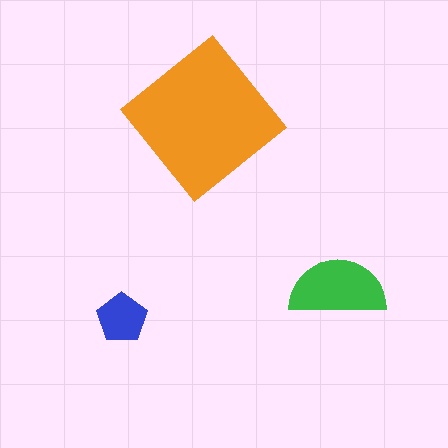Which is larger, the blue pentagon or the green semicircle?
The green semicircle.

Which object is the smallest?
The blue pentagon.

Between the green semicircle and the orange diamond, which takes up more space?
The orange diamond.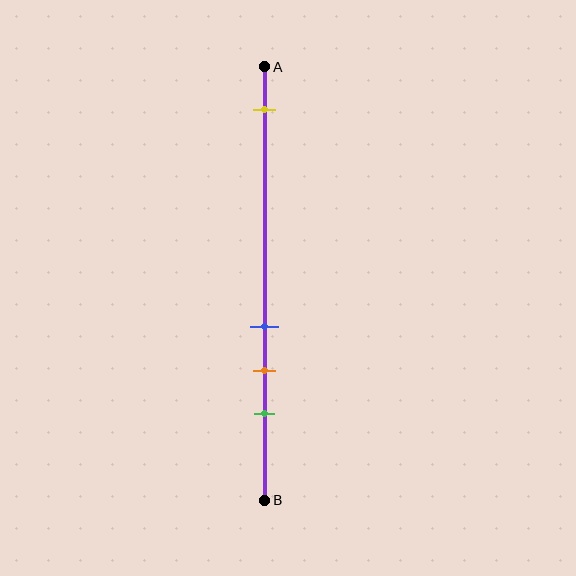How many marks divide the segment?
There are 4 marks dividing the segment.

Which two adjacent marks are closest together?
The blue and orange marks are the closest adjacent pair.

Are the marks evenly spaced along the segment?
No, the marks are not evenly spaced.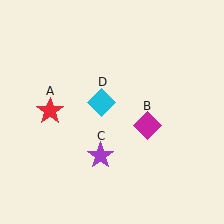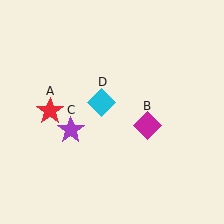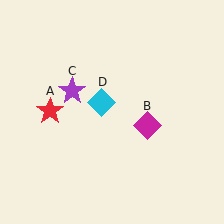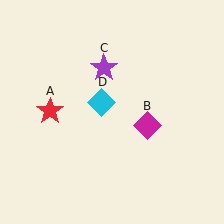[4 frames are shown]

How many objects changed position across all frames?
1 object changed position: purple star (object C).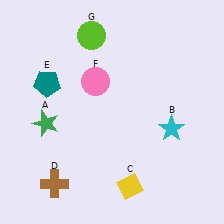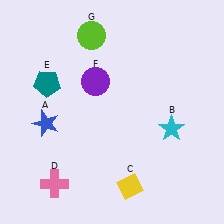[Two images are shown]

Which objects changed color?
A changed from green to blue. D changed from brown to pink. F changed from pink to purple.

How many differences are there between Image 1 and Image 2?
There are 3 differences between the two images.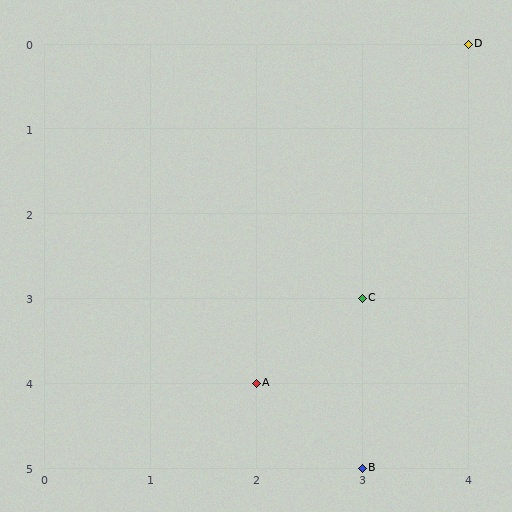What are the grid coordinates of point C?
Point C is at grid coordinates (3, 3).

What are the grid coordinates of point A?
Point A is at grid coordinates (2, 4).